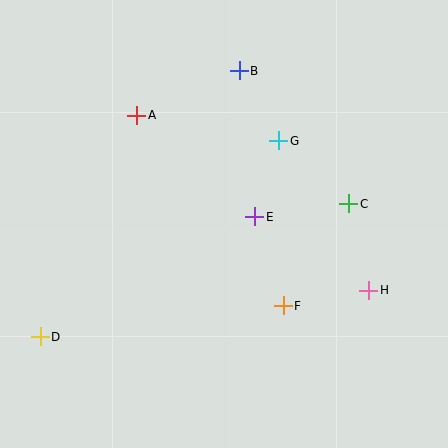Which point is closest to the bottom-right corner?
Point H is closest to the bottom-right corner.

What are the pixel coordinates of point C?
Point C is at (349, 204).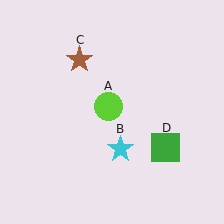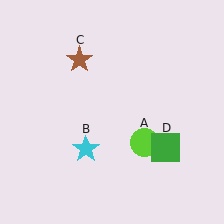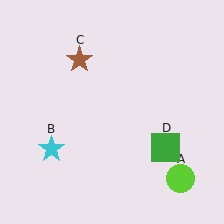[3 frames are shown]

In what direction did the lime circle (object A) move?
The lime circle (object A) moved down and to the right.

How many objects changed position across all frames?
2 objects changed position: lime circle (object A), cyan star (object B).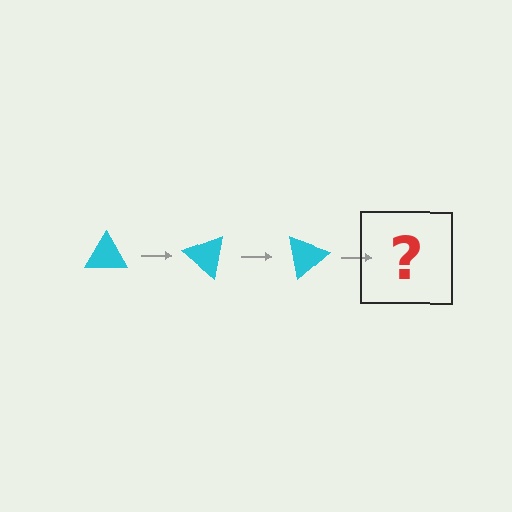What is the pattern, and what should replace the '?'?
The pattern is that the triangle rotates 40 degrees each step. The '?' should be a cyan triangle rotated 120 degrees.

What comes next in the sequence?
The next element should be a cyan triangle rotated 120 degrees.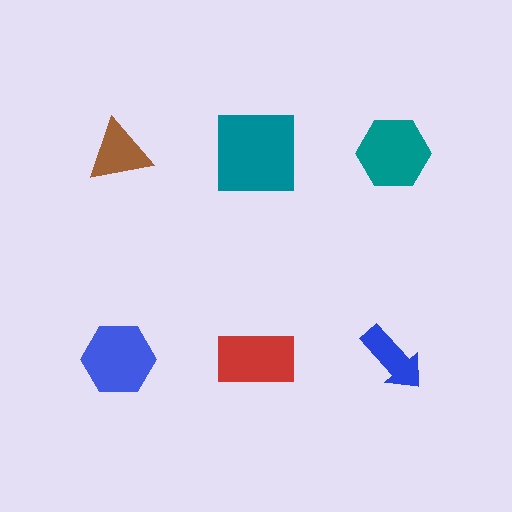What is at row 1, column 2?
A teal square.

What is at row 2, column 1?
A blue hexagon.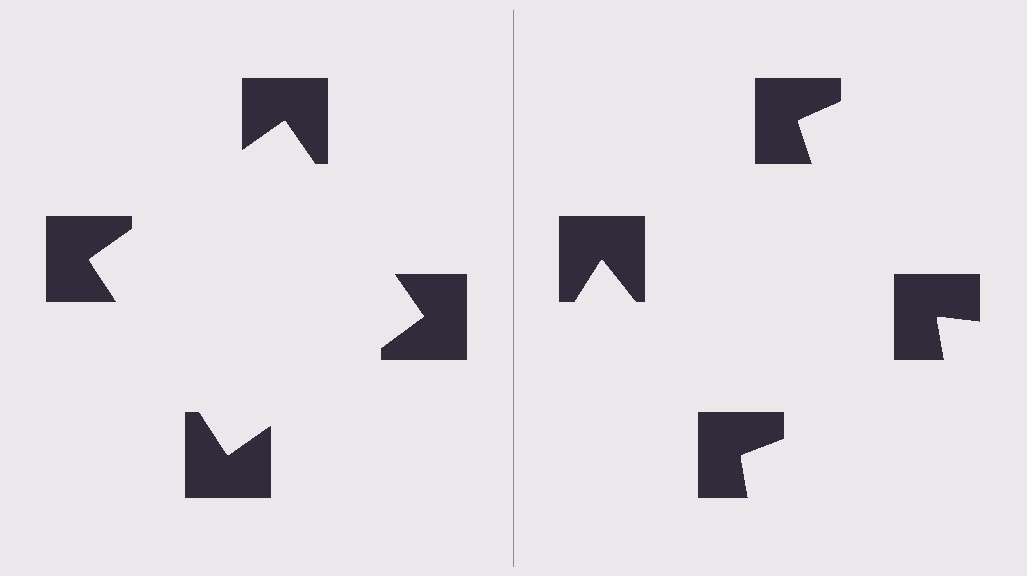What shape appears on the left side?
An illusory square.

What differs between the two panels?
The notched squares are positioned identically on both sides; only the wedge orientations differ. On the left they align to a square; on the right they are misaligned.